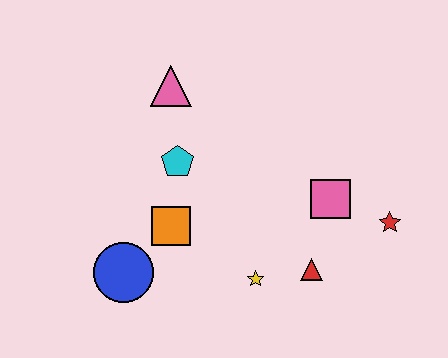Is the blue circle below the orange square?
Yes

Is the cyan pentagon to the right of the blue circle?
Yes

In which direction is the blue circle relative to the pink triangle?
The blue circle is below the pink triangle.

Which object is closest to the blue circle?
The orange square is closest to the blue circle.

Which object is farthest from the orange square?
The red star is farthest from the orange square.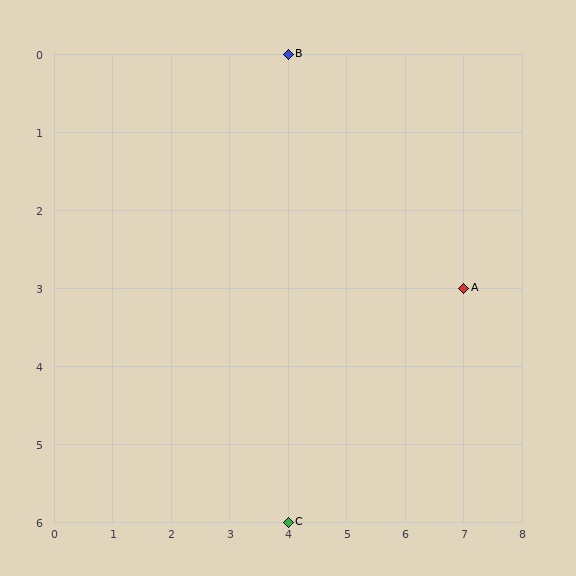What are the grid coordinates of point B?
Point B is at grid coordinates (4, 0).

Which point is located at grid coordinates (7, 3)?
Point A is at (7, 3).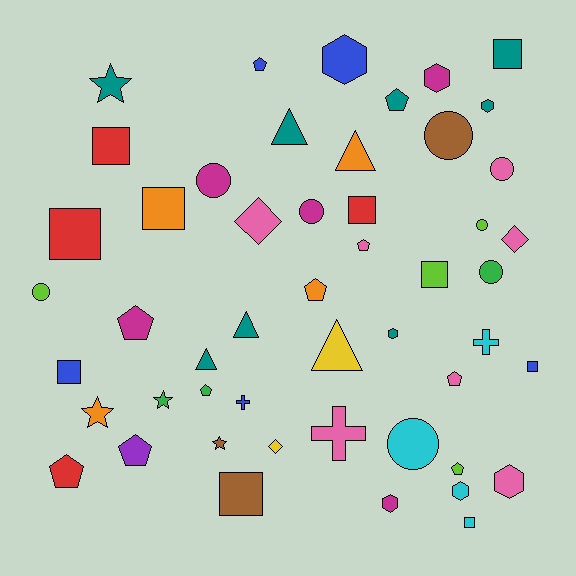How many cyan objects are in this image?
There are 4 cyan objects.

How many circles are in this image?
There are 8 circles.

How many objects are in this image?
There are 50 objects.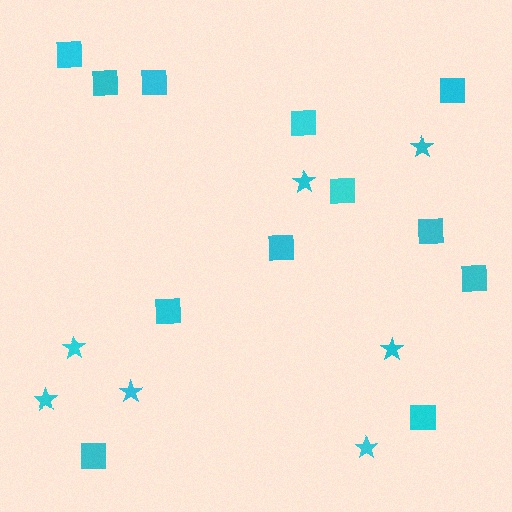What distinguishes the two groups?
There are 2 groups: one group of stars (7) and one group of squares (12).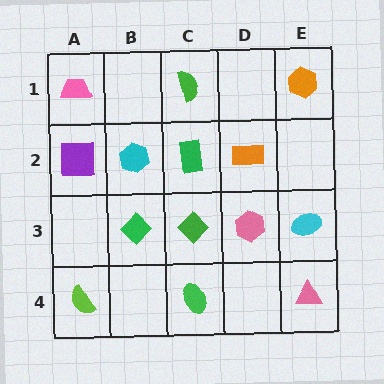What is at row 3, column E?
A cyan ellipse.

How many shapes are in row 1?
3 shapes.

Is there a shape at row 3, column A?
No, that cell is empty.